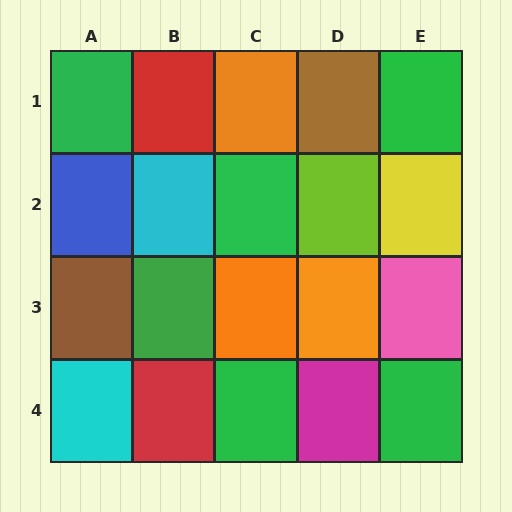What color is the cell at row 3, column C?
Orange.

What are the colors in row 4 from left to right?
Cyan, red, green, magenta, green.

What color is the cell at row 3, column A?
Brown.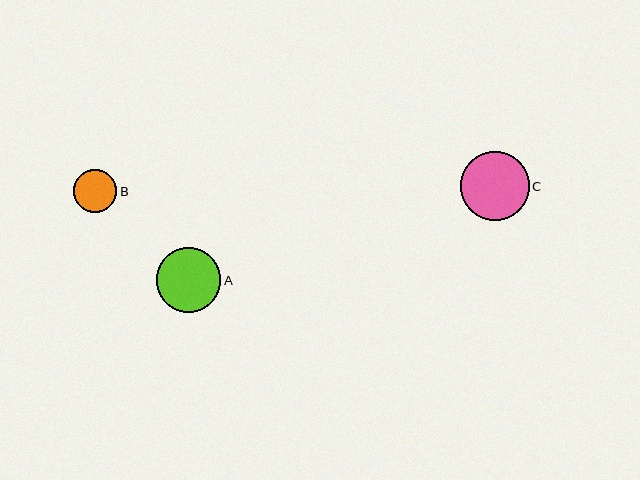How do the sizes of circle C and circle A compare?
Circle C and circle A are approximately the same size.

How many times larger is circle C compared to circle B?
Circle C is approximately 1.6 times the size of circle B.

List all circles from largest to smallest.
From largest to smallest: C, A, B.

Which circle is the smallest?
Circle B is the smallest with a size of approximately 43 pixels.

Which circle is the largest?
Circle C is the largest with a size of approximately 69 pixels.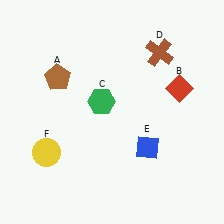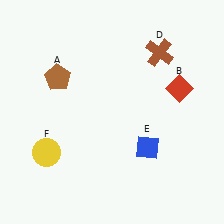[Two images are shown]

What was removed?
The green hexagon (C) was removed in Image 2.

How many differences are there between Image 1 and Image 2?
There is 1 difference between the two images.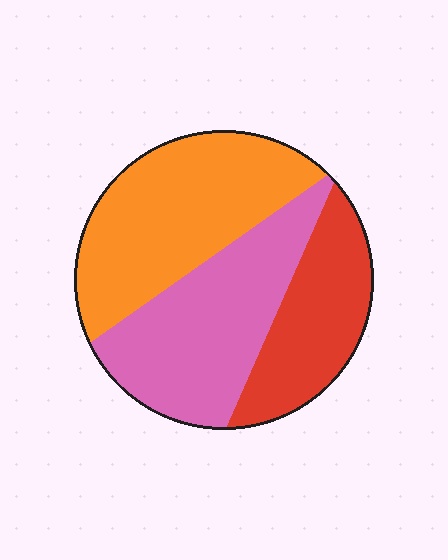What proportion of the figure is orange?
Orange takes up between a quarter and a half of the figure.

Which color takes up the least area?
Red, at roughly 25%.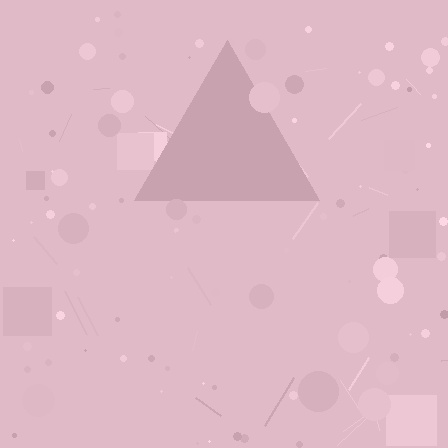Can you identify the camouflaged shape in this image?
The camouflaged shape is a triangle.